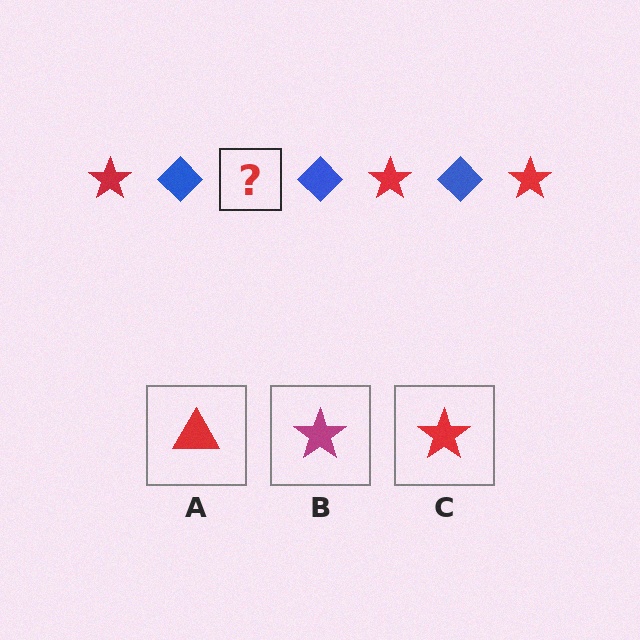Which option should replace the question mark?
Option C.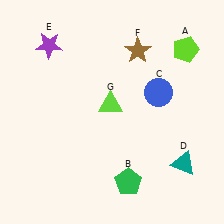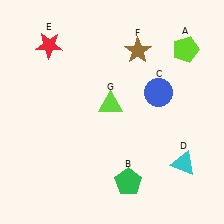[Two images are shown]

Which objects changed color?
D changed from teal to cyan. E changed from purple to red.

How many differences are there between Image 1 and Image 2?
There are 2 differences between the two images.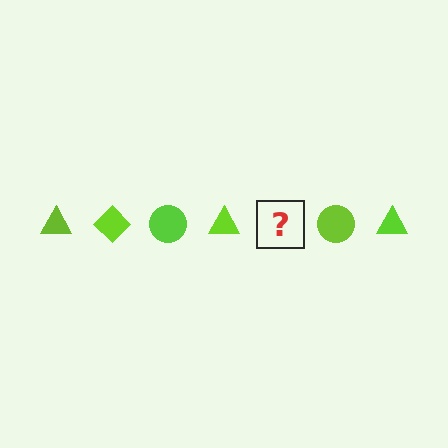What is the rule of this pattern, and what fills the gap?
The rule is that the pattern cycles through triangle, diamond, circle shapes in lime. The gap should be filled with a lime diamond.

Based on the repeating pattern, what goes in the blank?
The blank should be a lime diamond.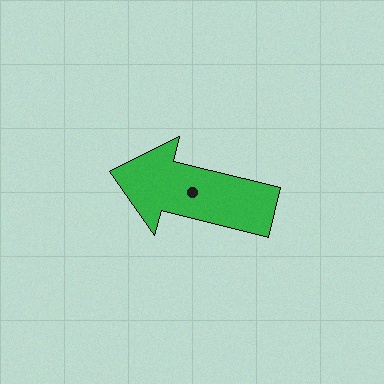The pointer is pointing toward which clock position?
Roughly 9 o'clock.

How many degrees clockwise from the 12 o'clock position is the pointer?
Approximately 284 degrees.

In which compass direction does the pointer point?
West.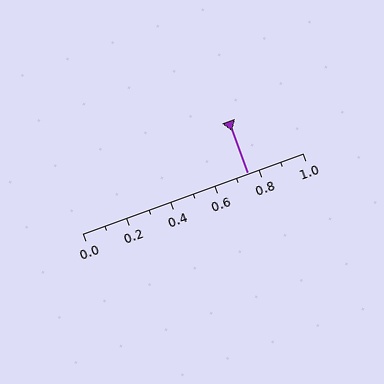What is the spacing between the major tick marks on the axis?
The major ticks are spaced 0.2 apart.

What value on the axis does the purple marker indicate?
The marker indicates approximately 0.75.